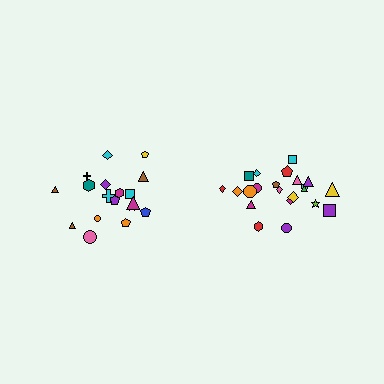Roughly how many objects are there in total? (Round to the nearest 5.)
Roughly 40 objects in total.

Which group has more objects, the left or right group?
The right group.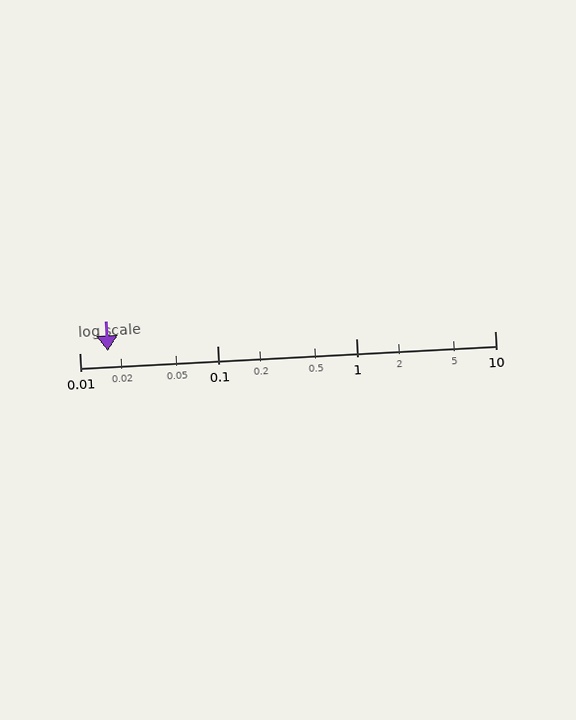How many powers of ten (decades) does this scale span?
The scale spans 3 decades, from 0.01 to 10.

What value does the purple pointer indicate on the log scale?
The pointer indicates approximately 0.016.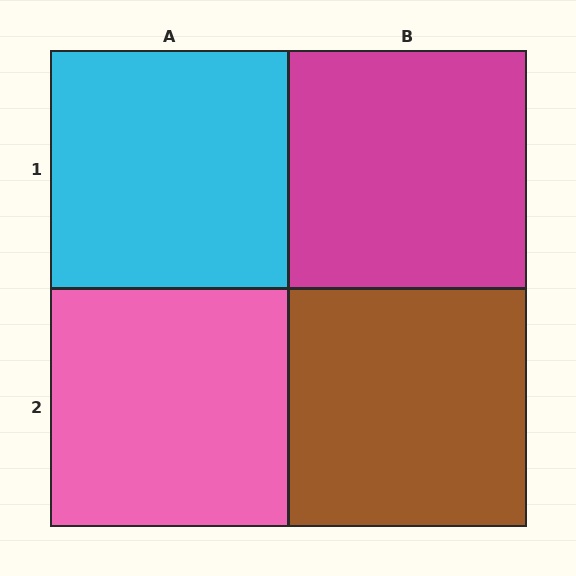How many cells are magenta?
1 cell is magenta.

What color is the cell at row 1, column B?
Magenta.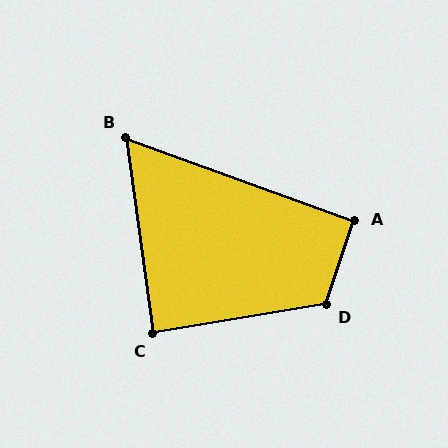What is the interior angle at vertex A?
Approximately 92 degrees (approximately right).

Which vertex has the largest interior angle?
D, at approximately 118 degrees.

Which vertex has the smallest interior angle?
B, at approximately 62 degrees.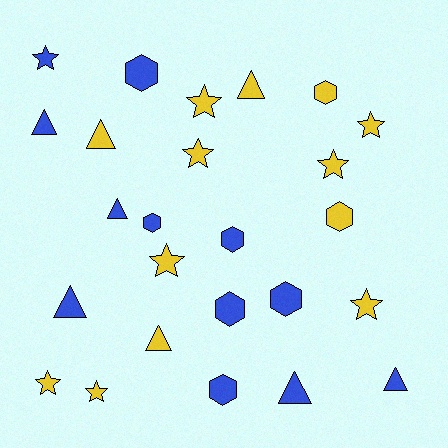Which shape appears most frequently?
Star, with 9 objects.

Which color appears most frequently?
Yellow, with 13 objects.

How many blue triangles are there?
There are 5 blue triangles.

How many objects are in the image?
There are 25 objects.